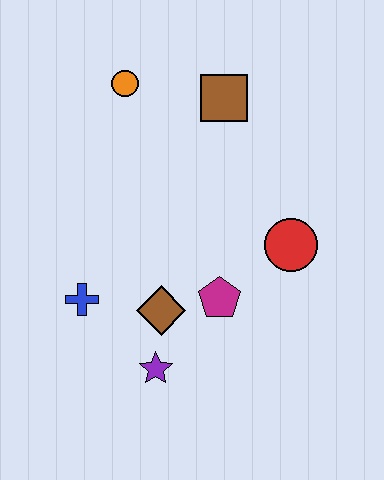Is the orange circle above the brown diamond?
Yes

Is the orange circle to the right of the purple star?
No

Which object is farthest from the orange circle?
The purple star is farthest from the orange circle.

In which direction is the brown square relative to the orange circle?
The brown square is to the right of the orange circle.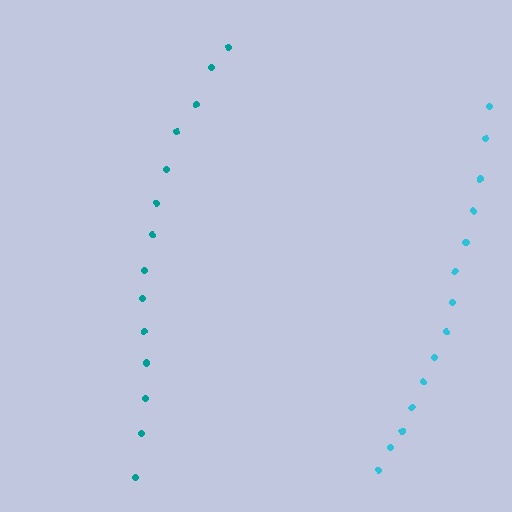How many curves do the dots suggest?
There are 2 distinct paths.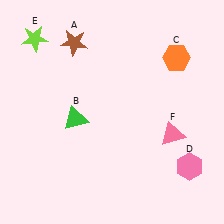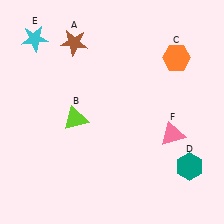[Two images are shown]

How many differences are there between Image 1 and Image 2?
There are 3 differences between the two images.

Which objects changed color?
B changed from green to lime. D changed from pink to teal. E changed from lime to cyan.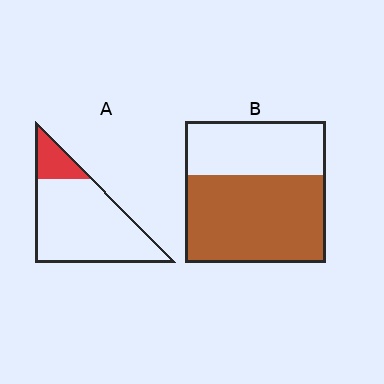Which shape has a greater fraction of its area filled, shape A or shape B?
Shape B.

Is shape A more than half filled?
No.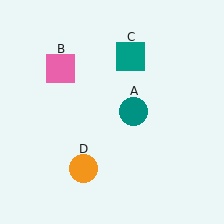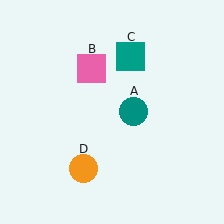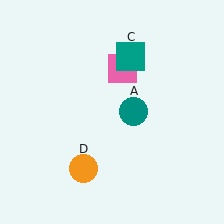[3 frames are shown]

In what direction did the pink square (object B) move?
The pink square (object B) moved right.